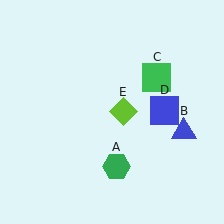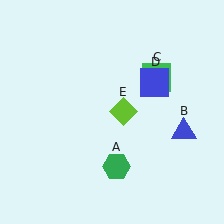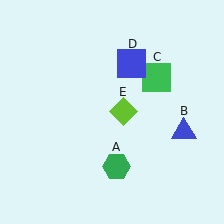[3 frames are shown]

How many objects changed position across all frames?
1 object changed position: blue square (object D).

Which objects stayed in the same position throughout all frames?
Green hexagon (object A) and blue triangle (object B) and green square (object C) and lime diamond (object E) remained stationary.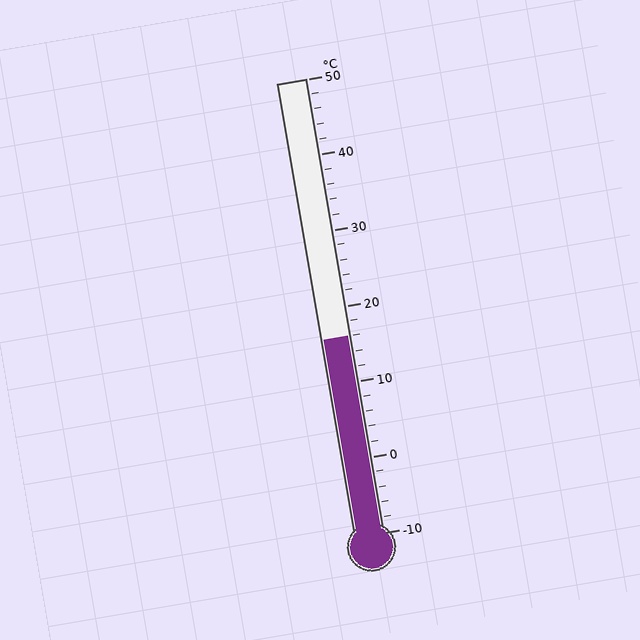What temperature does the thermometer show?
The thermometer shows approximately 16°C.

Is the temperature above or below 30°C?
The temperature is below 30°C.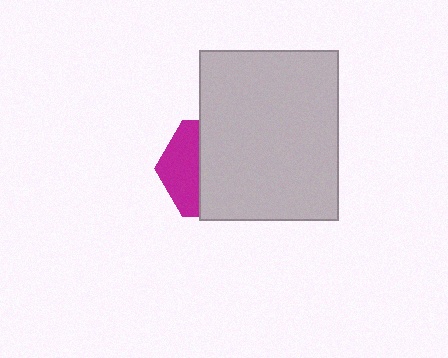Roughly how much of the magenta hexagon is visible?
A small part of it is visible (roughly 37%).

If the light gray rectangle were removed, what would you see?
You would see the complete magenta hexagon.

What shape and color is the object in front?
The object in front is a light gray rectangle.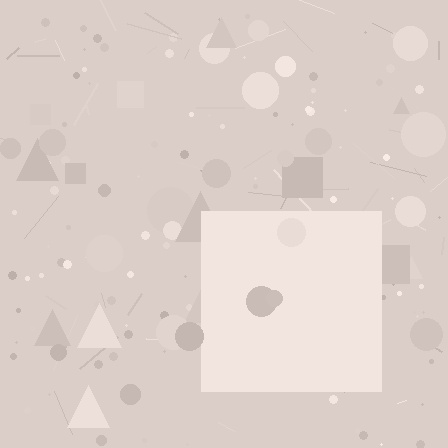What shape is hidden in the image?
A square is hidden in the image.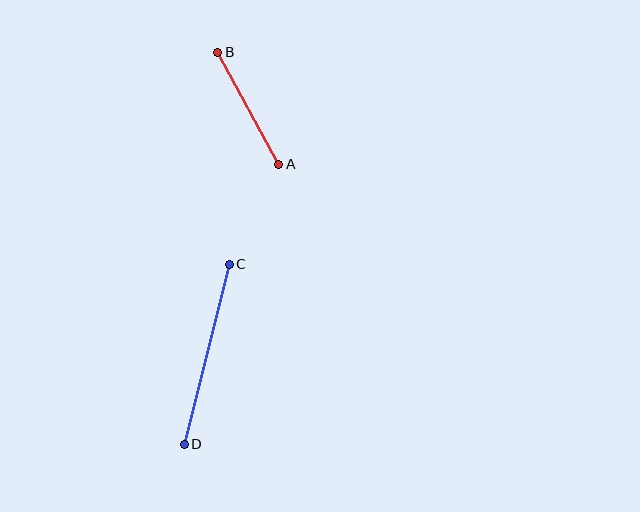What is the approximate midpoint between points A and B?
The midpoint is at approximately (248, 108) pixels.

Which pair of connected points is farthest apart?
Points C and D are farthest apart.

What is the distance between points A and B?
The distance is approximately 128 pixels.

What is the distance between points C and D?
The distance is approximately 186 pixels.